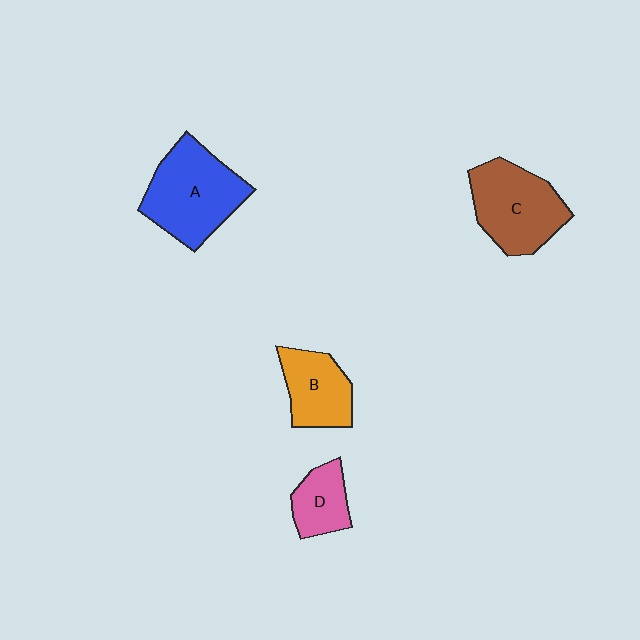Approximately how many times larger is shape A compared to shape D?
Approximately 2.2 times.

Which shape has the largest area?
Shape A (blue).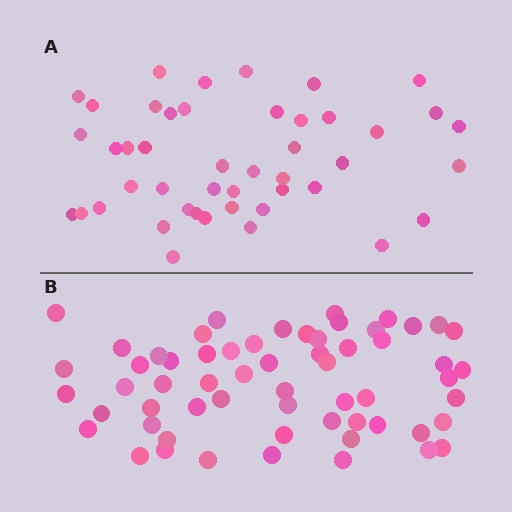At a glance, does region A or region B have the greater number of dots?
Region B (the bottom region) has more dots.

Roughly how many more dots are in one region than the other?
Region B has approximately 15 more dots than region A.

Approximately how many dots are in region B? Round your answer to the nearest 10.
About 60 dots.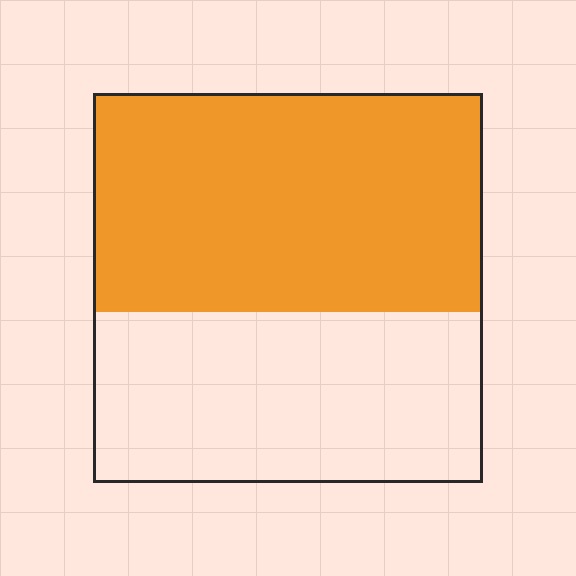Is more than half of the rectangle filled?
Yes.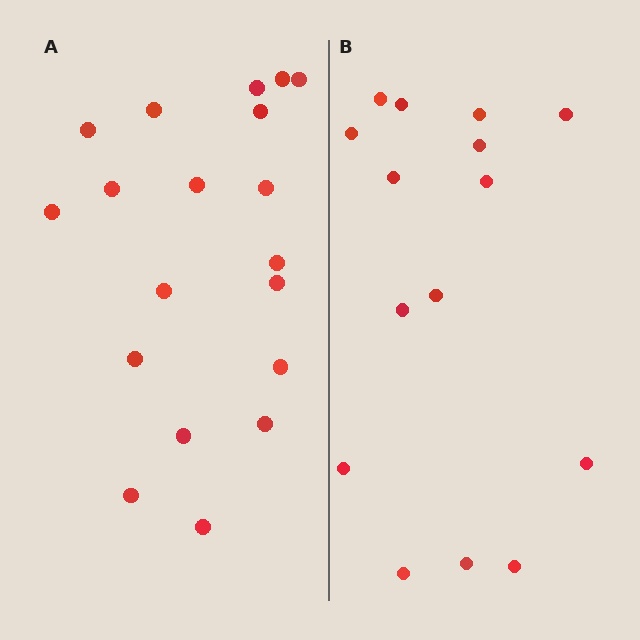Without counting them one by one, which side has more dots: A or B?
Region A (the left region) has more dots.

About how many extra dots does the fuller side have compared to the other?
Region A has about 4 more dots than region B.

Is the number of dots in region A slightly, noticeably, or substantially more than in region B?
Region A has noticeably more, but not dramatically so. The ratio is roughly 1.3 to 1.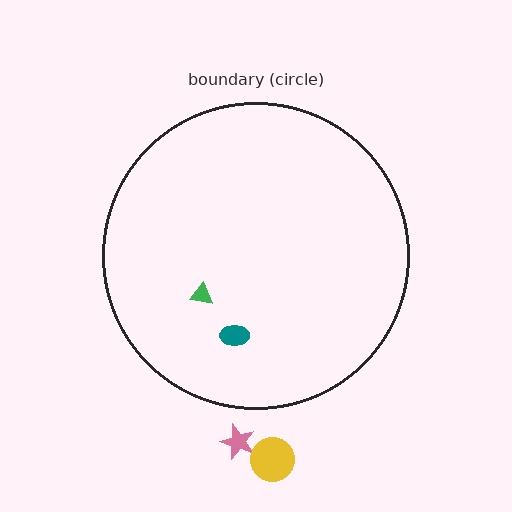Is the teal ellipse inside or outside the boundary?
Inside.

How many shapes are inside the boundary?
2 inside, 2 outside.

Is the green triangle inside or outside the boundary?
Inside.